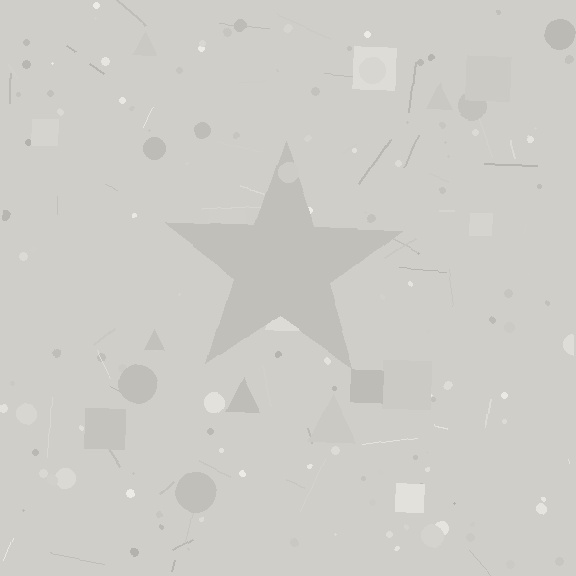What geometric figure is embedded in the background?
A star is embedded in the background.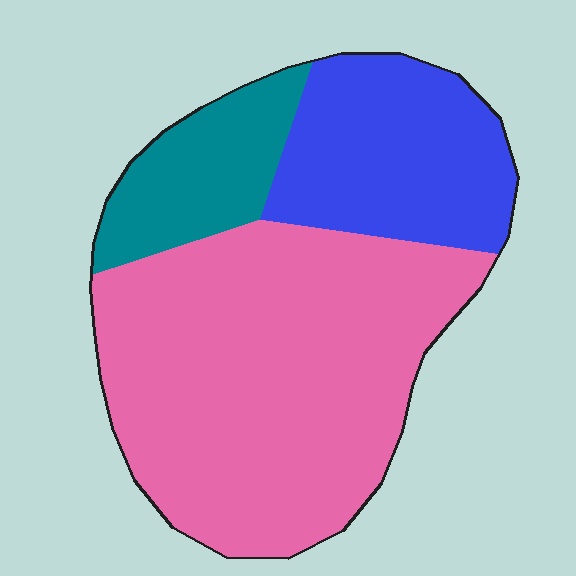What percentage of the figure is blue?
Blue covers around 25% of the figure.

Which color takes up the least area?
Teal, at roughly 15%.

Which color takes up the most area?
Pink, at roughly 60%.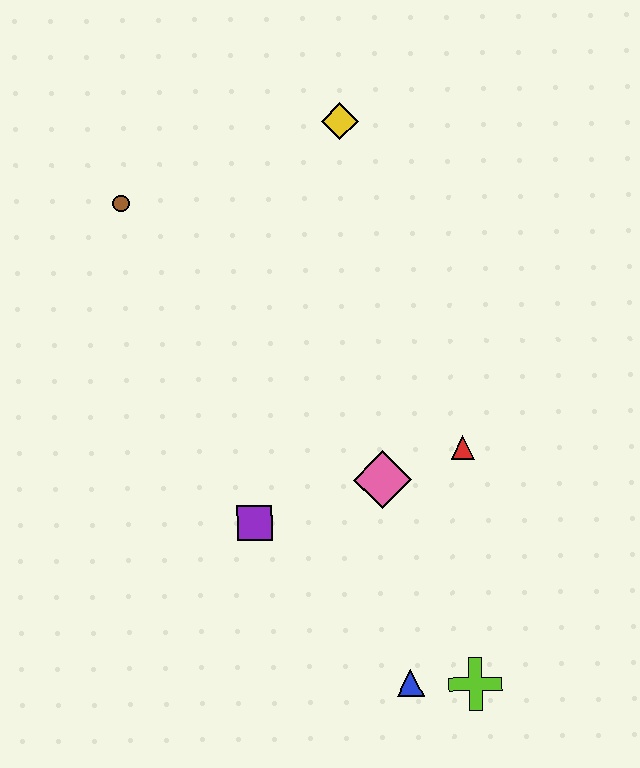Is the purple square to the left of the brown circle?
No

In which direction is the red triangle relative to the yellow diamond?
The red triangle is below the yellow diamond.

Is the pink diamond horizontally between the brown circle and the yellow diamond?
No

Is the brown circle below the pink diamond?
No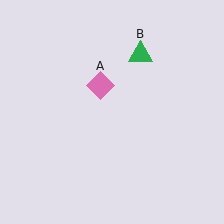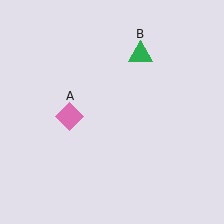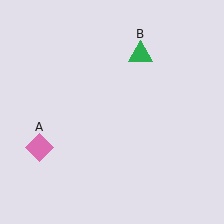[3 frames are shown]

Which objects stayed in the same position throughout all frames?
Green triangle (object B) remained stationary.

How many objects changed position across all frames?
1 object changed position: pink diamond (object A).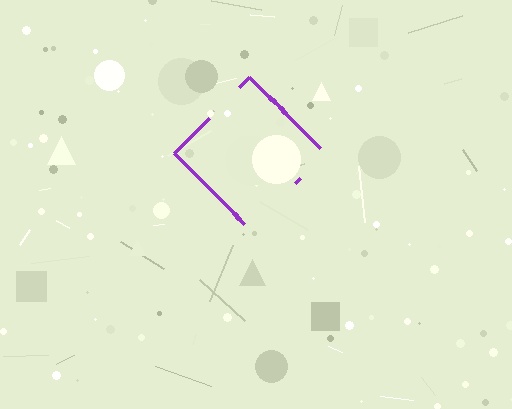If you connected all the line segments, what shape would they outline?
They would outline a diamond.